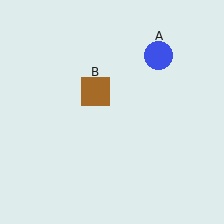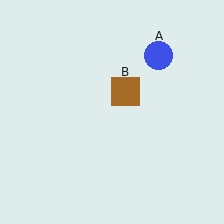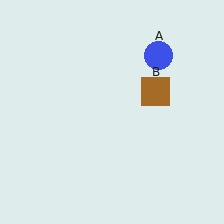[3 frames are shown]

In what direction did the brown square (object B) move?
The brown square (object B) moved right.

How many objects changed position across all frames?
1 object changed position: brown square (object B).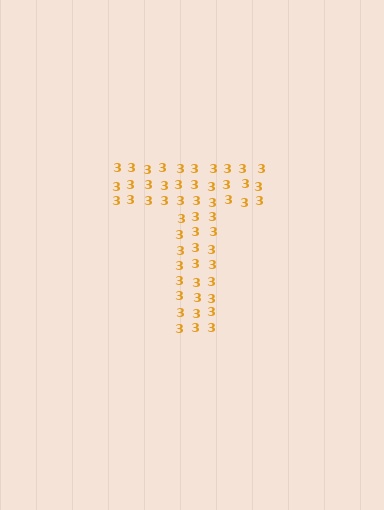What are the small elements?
The small elements are digit 3's.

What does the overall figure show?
The overall figure shows the letter T.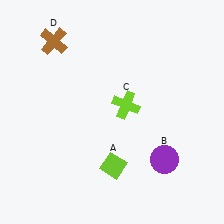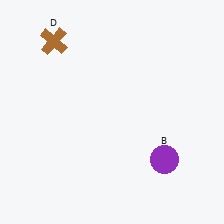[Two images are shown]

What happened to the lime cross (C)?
The lime cross (C) was removed in Image 2. It was in the top-right area of Image 1.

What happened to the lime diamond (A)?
The lime diamond (A) was removed in Image 2. It was in the bottom-right area of Image 1.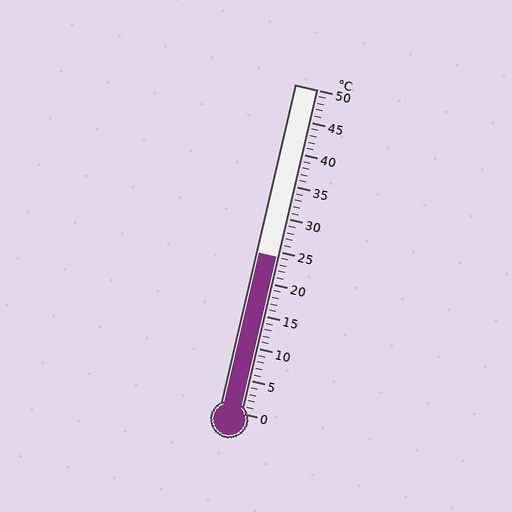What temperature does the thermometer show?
The thermometer shows approximately 24°C.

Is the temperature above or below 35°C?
The temperature is below 35°C.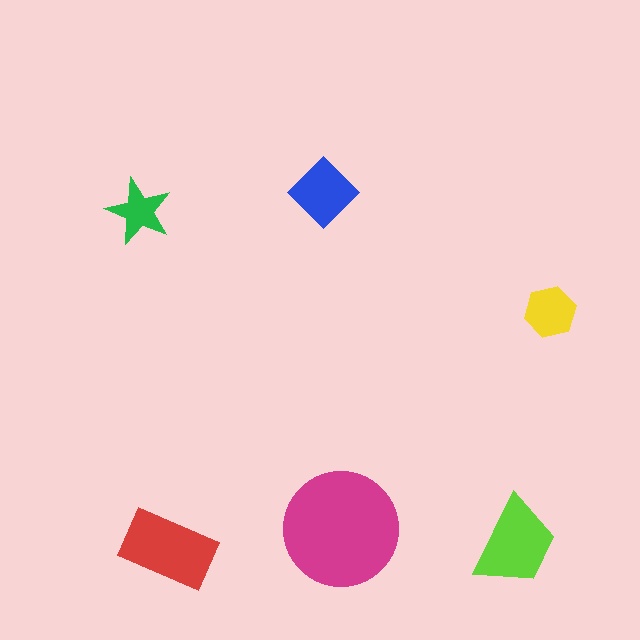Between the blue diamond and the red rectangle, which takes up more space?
The red rectangle.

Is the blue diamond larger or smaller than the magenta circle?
Smaller.